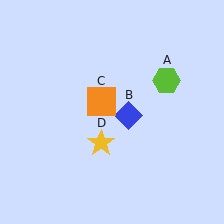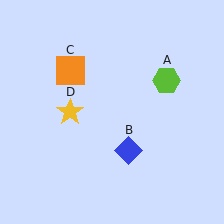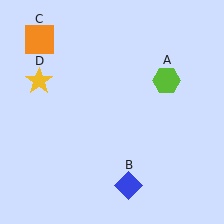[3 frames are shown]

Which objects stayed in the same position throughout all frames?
Lime hexagon (object A) remained stationary.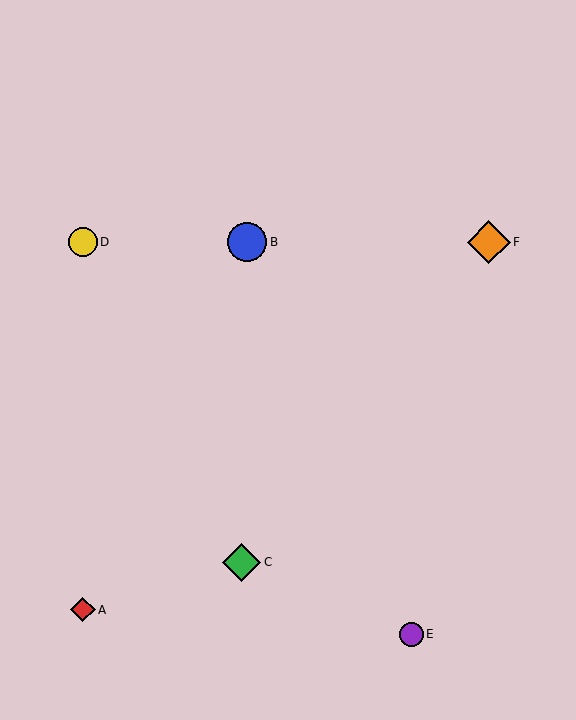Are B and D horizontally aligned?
Yes, both are at y≈242.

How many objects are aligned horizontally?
3 objects (B, D, F) are aligned horizontally.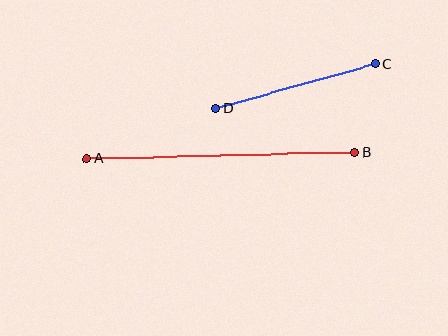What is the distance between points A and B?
The distance is approximately 268 pixels.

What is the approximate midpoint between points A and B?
The midpoint is at approximately (221, 156) pixels.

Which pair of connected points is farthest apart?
Points A and B are farthest apart.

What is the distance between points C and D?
The distance is approximately 165 pixels.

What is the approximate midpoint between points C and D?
The midpoint is at approximately (296, 86) pixels.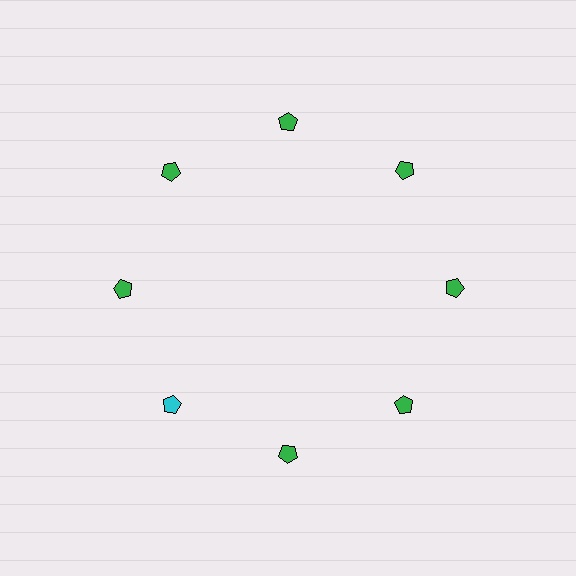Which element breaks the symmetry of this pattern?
The cyan pentagon at roughly the 8 o'clock position breaks the symmetry. All other shapes are green pentagons.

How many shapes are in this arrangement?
There are 8 shapes arranged in a ring pattern.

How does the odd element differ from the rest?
It has a different color: cyan instead of green.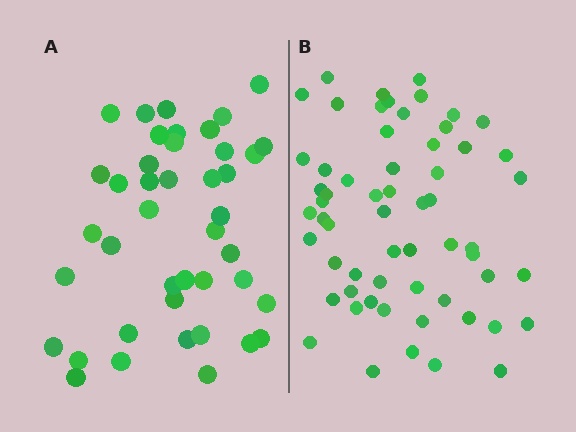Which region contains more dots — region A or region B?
Region B (the right region) has more dots.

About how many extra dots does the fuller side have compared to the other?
Region B has approximately 20 more dots than region A.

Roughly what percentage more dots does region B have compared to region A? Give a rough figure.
About 45% more.